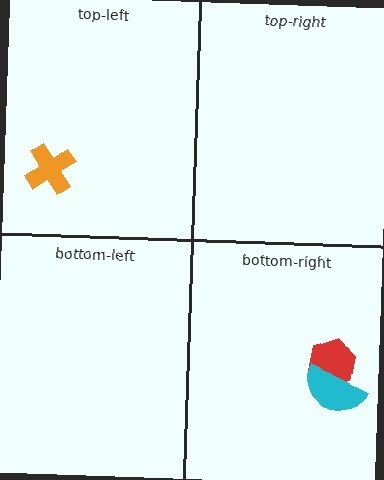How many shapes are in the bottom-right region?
2.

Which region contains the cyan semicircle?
The bottom-right region.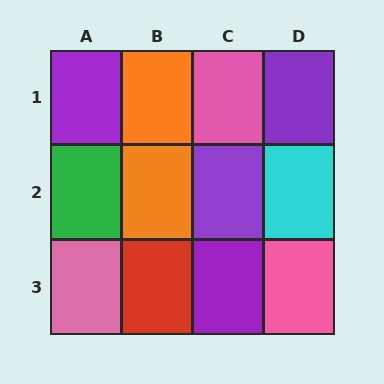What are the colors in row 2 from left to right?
Green, orange, purple, cyan.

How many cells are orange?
2 cells are orange.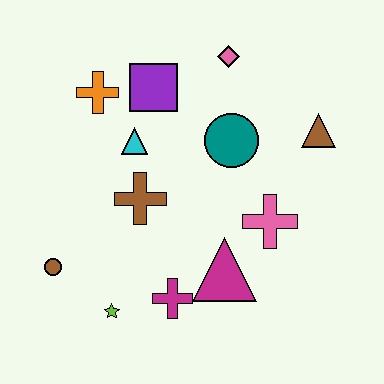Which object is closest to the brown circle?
The lime star is closest to the brown circle.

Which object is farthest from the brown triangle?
The brown circle is farthest from the brown triangle.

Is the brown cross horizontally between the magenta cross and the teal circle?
No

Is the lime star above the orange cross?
No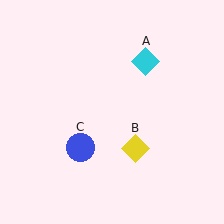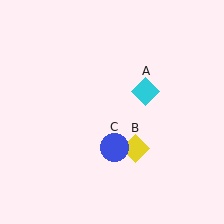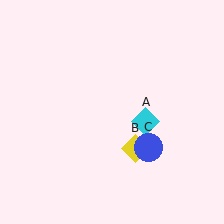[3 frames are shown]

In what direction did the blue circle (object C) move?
The blue circle (object C) moved right.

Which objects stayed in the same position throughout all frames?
Yellow diamond (object B) remained stationary.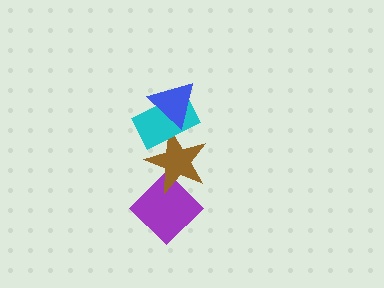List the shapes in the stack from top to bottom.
From top to bottom: the blue triangle, the cyan rectangle, the brown star, the purple diamond.